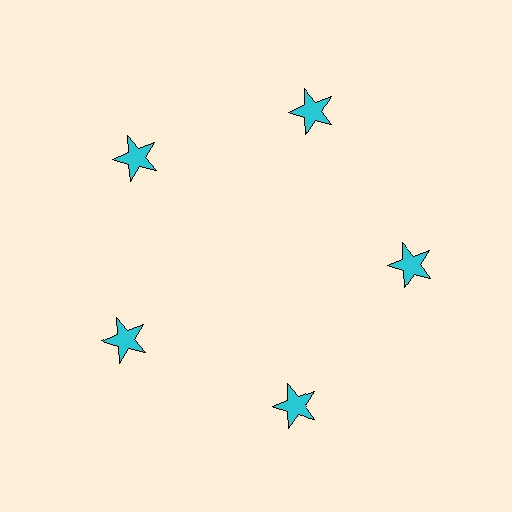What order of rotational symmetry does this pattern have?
This pattern has 5-fold rotational symmetry.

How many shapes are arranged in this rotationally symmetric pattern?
There are 5 shapes, arranged in 5 groups of 1.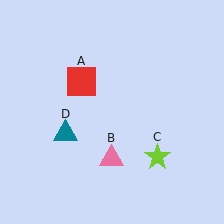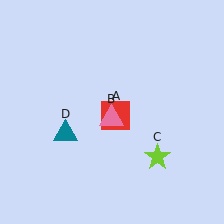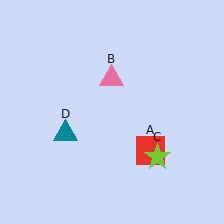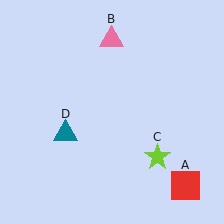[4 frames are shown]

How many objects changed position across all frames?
2 objects changed position: red square (object A), pink triangle (object B).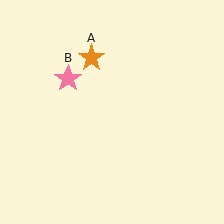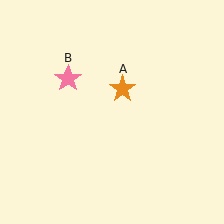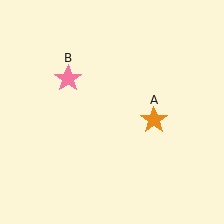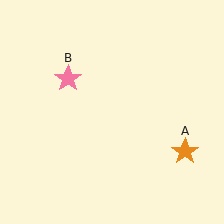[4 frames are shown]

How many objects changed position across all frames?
1 object changed position: orange star (object A).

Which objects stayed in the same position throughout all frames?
Pink star (object B) remained stationary.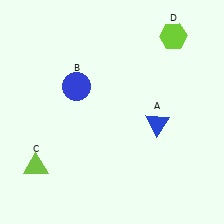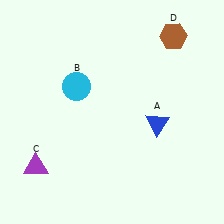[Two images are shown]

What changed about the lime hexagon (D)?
In Image 1, D is lime. In Image 2, it changed to brown.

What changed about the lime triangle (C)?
In Image 1, C is lime. In Image 2, it changed to purple.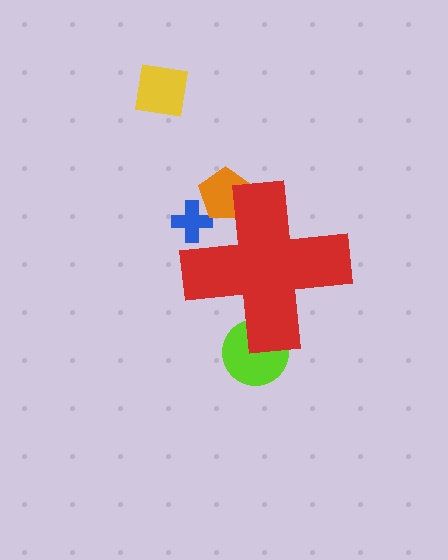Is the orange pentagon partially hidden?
Yes, the orange pentagon is partially hidden behind the red cross.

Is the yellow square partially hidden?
No, the yellow square is fully visible.